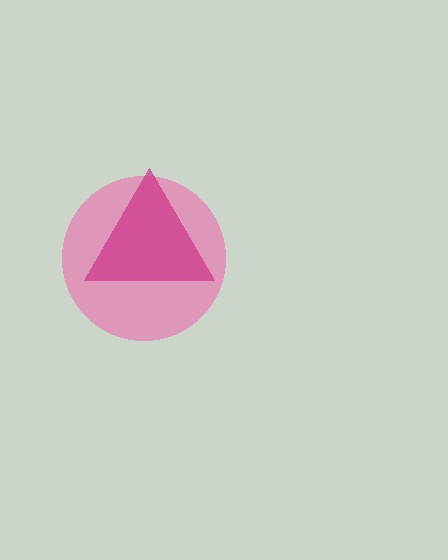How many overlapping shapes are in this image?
There are 2 overlapping shapes in the image.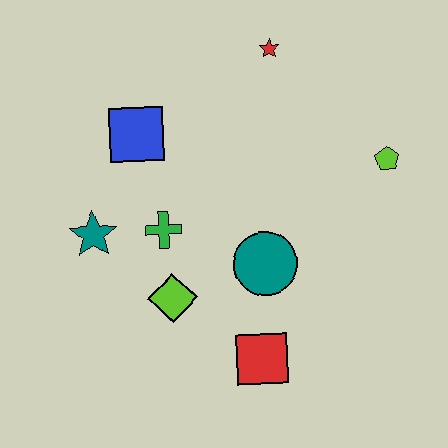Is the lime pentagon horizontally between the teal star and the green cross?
No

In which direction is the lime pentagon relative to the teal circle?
The lime pentagon is to the right of the teal circle.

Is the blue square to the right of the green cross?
No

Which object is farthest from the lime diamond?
The red star is farthest from the lime diamond.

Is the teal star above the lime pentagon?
No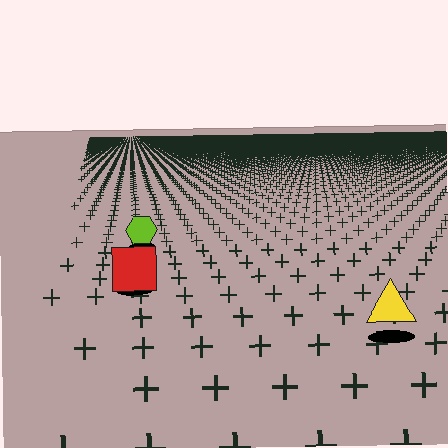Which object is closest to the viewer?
The yellow triangle is closest. The texture marks near it are larger and more spread out.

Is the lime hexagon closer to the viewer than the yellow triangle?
No. The yellow triangle is closer — you can tell from the texture gradient: the ground texture is coarser near it.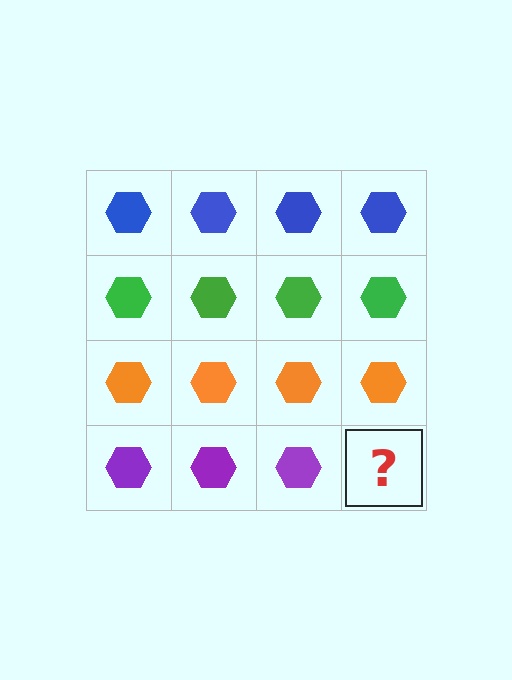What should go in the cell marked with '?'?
The missing cell should contain a purple hexagon.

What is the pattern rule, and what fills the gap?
The rule is that each row has a consistent color. The gap should be filled with a purple hexagon.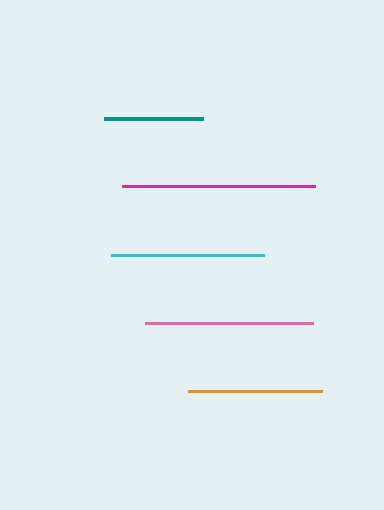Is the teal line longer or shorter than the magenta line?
The magenta line is longer than the teal line.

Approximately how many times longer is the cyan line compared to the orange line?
The cyan line is approximately 1.1 times the length of the orange line.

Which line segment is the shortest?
The teal line is the shortest at approximately 99 pixels.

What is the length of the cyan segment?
The cyan segment is approximately 152 pixels long.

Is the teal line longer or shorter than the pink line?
The pink line is longer than the teal line.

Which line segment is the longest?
The magenta line is the longest at approximately 193 pixels.